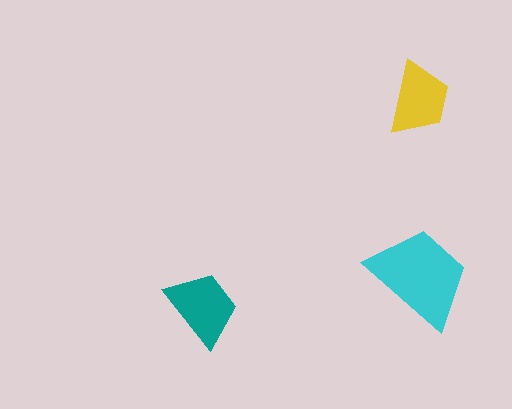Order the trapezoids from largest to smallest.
the cyan one, the teal one, the yellow one.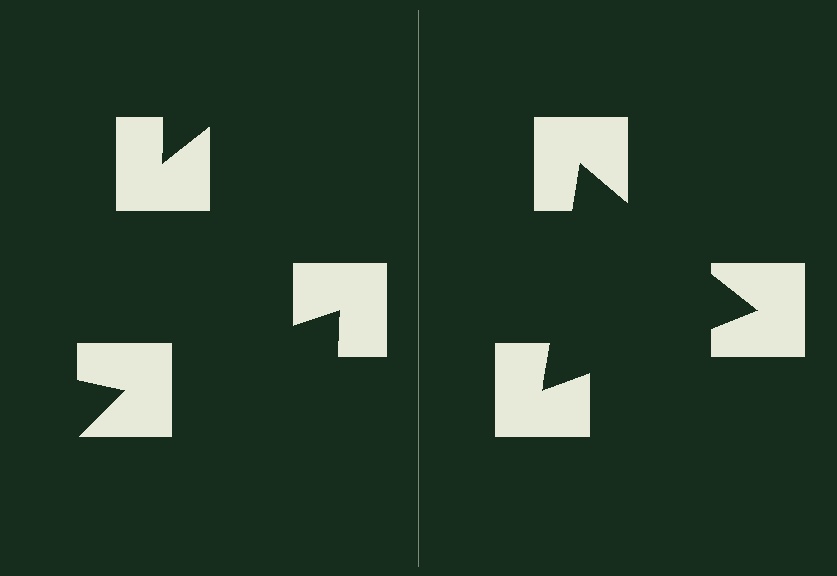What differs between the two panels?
The notched squares are positioned identically on both sides; only the wedge orientations differ. On the right they align to a triangle; on the left they are misaligned.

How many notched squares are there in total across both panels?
6 — 3 on each side.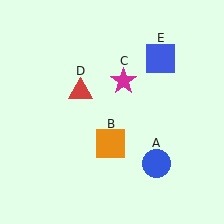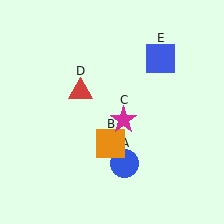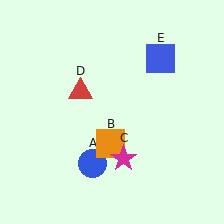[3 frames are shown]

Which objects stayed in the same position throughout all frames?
Orange square (object B) and red triangle (object D) and blue square (object E) remained stationary.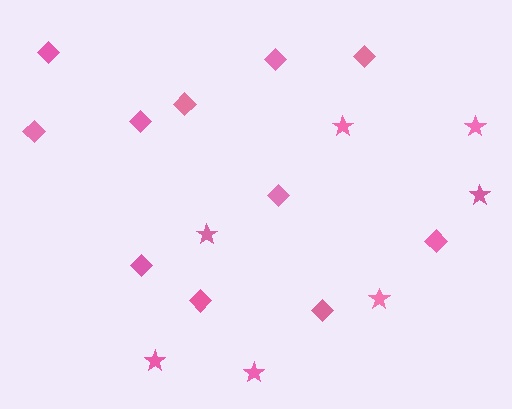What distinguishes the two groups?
There are 2 groups: one group of stars (7) and one group of diamonds (11).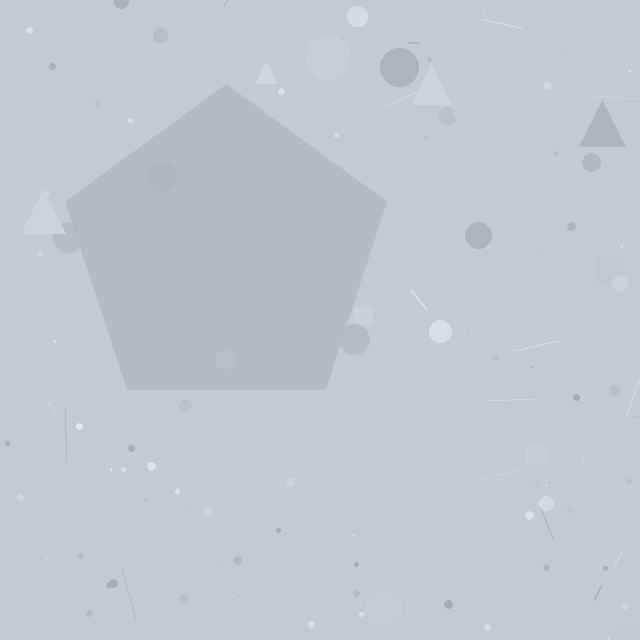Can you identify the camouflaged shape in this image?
The camouflaged shape is a pentagon.